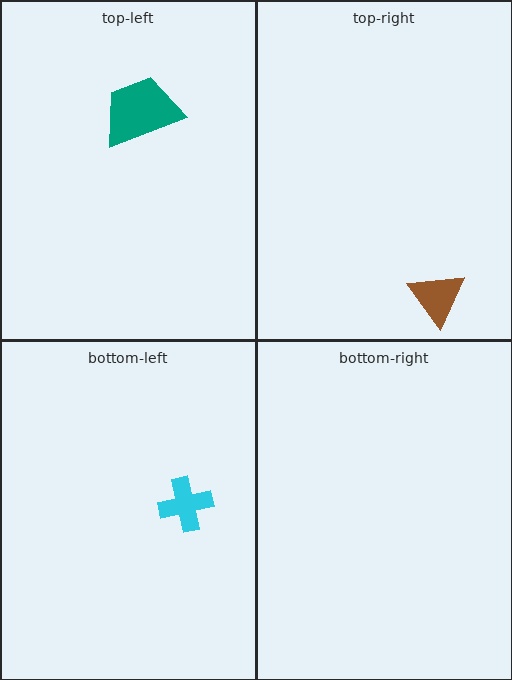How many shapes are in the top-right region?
1.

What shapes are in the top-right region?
The brown triangle.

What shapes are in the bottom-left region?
The cyan cross.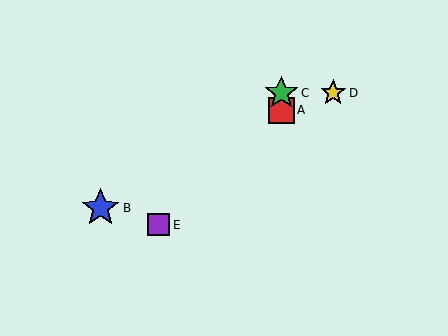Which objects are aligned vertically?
Objects A, C are aligned vertically.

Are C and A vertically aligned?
Yes, both are at x≈281.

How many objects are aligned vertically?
2 objects (A, C) are aligned vertically.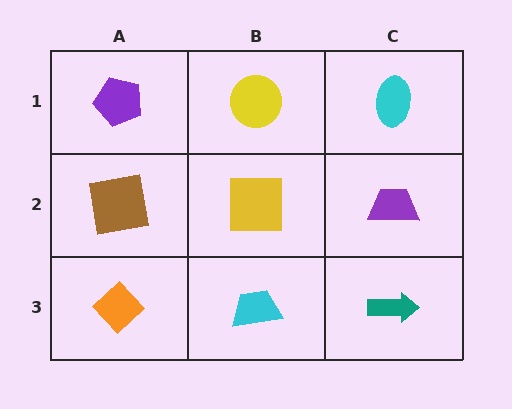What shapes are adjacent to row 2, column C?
A cyan ellipse (row 1, column C), a teal arrow (row 3, column C), a yellow square (row 2, column B).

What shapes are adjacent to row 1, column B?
A yellow square (row 2, column B), a purple pentagon (row 1, column A), a cyan ellipse (row 1, column C).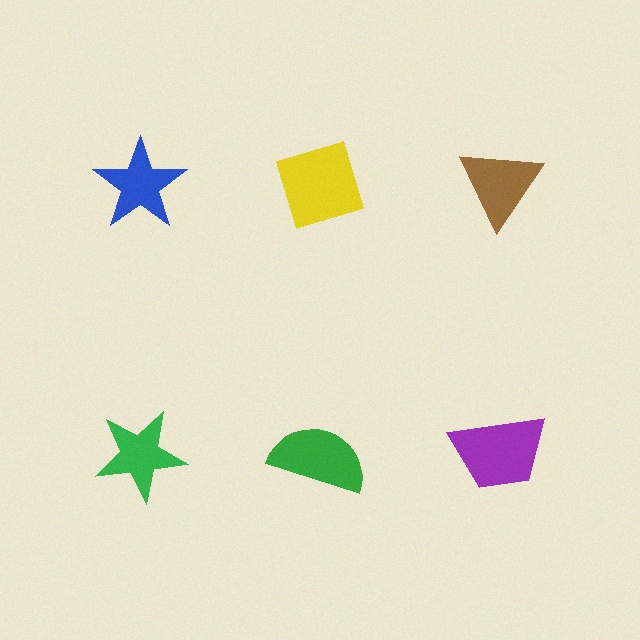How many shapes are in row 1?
3 shapes.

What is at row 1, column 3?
A brown triangle.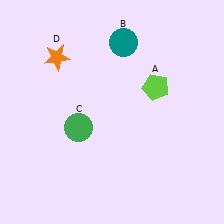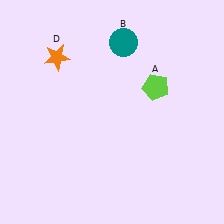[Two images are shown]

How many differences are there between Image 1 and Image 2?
There is 1 difference between the two images.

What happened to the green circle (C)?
The green circle (C) was removed in Image 2. It was in the bottom-left area of Image 1.